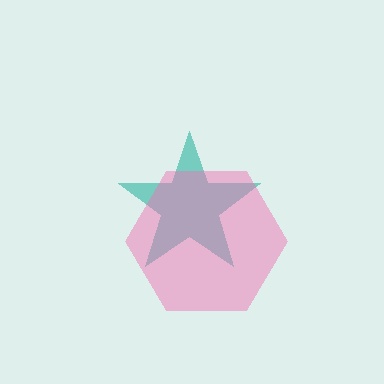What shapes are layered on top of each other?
The layered shapes are: a teal star, a pink hexagon.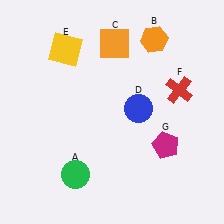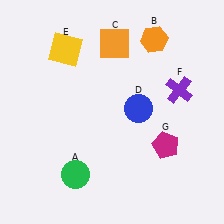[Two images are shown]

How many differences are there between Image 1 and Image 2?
There is 1 difference between the two images.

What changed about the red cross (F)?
In Image 1, F is red. In Image 2, it changed to purple.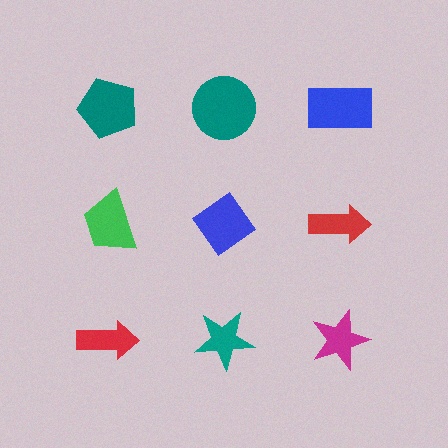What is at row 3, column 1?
A red arrow.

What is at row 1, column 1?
A teal pentagon.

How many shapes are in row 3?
3 shapes.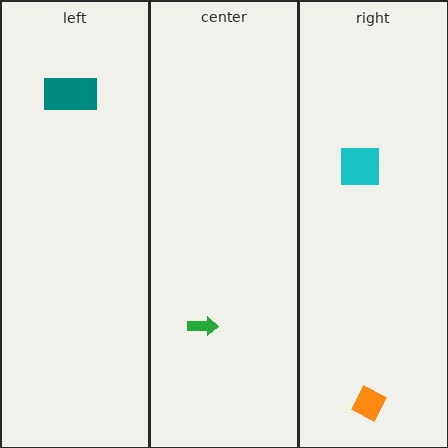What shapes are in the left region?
The teal rectangle.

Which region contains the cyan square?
The right region.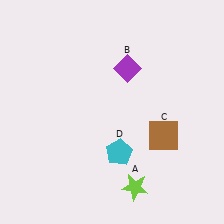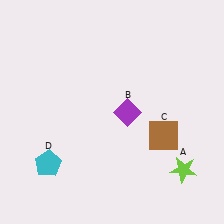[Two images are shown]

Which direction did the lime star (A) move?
The lime star (A) moved right.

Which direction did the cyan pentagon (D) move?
The cyan pentagon (D) moved left.